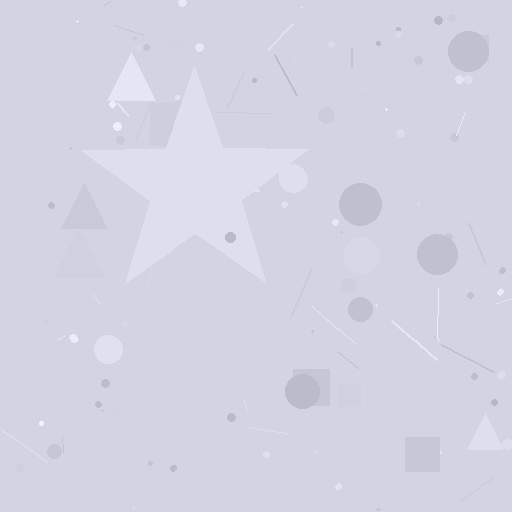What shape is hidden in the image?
A star is hidden in the image.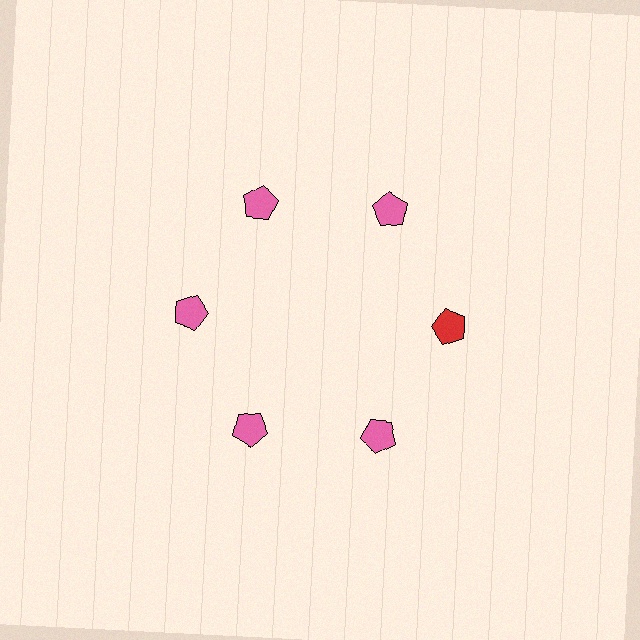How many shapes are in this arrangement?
There are 6 shapes arranged in a ring pattern.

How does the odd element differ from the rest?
It has a different color: red instead of pink.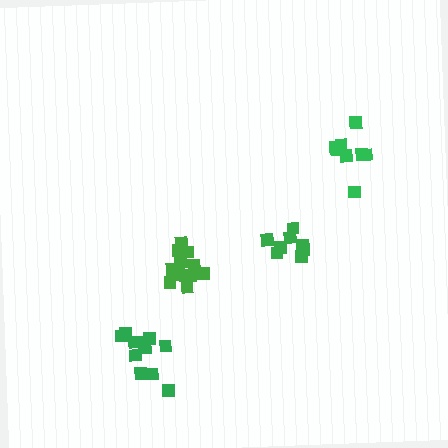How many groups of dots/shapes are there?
There are 4 groups.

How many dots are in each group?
Group 1: 8 dots, Group 2: 8 dots, Group 3: 11 dots, Group 4: 13 dots (40 total).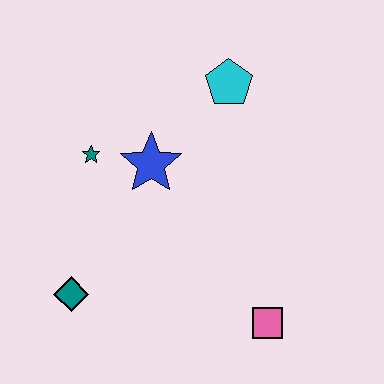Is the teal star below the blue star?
No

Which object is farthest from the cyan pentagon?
The teal diamond is farthest from the cyan pentagon.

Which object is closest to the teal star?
The blue star is closest to the teal star.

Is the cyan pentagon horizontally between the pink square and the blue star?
Yes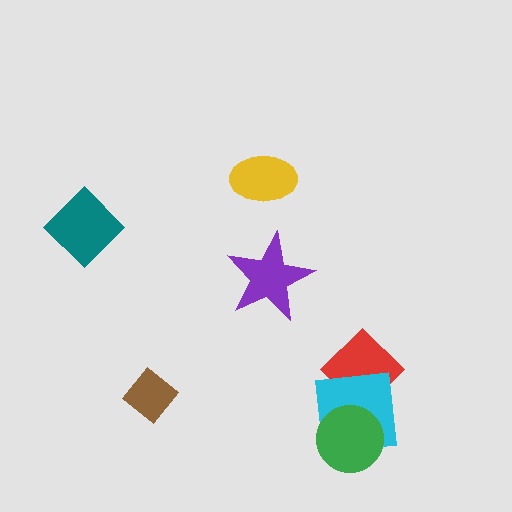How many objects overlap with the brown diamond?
0 objects overlap with the brown diamond.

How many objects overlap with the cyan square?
2 objects overlap with the cyan square.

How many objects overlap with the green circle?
1 object overlaps with the green circle.